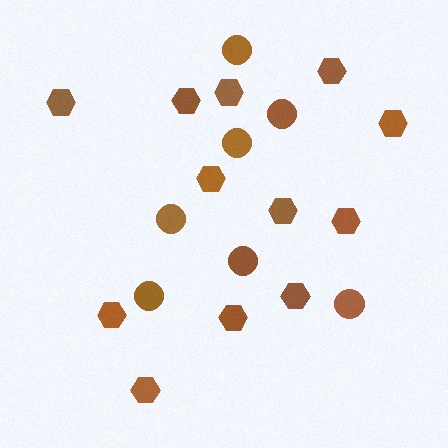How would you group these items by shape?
There are 2 groups: one group of hexagons (12) and one group of circles (7).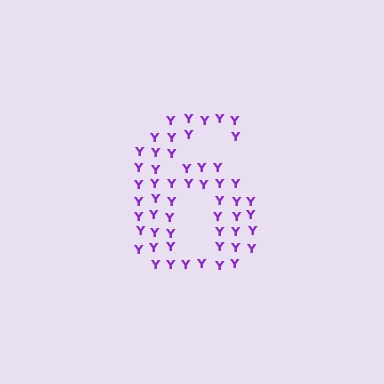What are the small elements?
The small elements are letter Y's.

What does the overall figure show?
The overall figure shows the digit 6.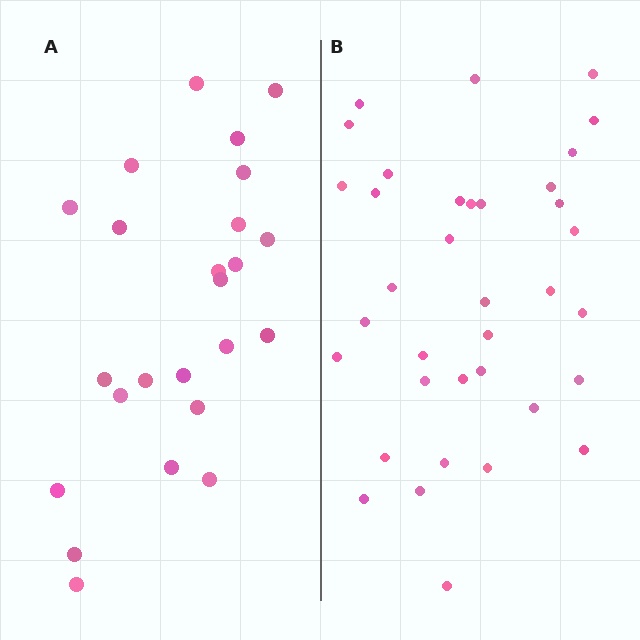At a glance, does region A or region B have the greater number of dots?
Region B (the right region) has more dots.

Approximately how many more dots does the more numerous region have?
Region B has roughly 12 or so more dots than region A.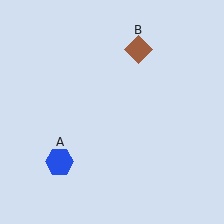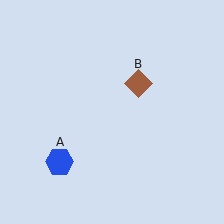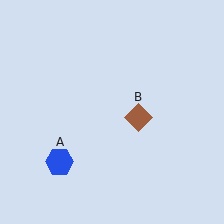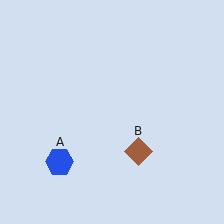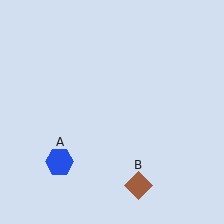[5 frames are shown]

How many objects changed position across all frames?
1 object changed position: brown diamond (object B).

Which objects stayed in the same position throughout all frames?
Blue hexagon (object A) remained stationary.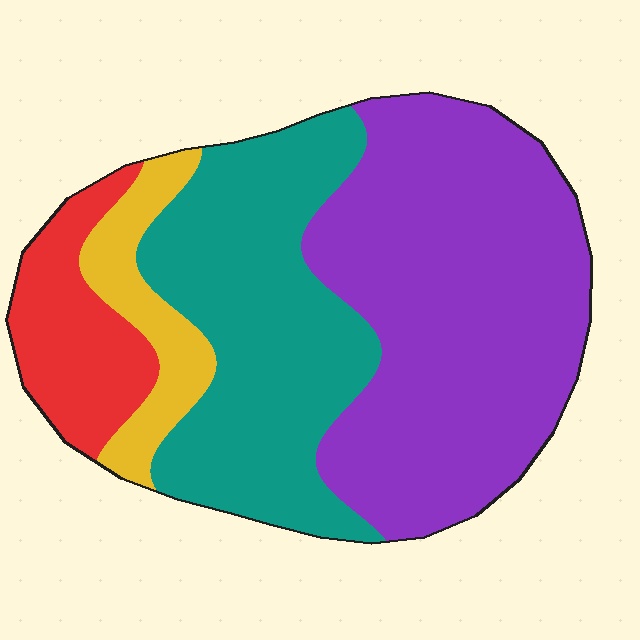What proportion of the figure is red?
Red covers 12% of the figure.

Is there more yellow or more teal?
Teal.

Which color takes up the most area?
Purple, at roughly 45%.